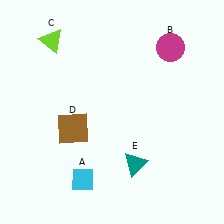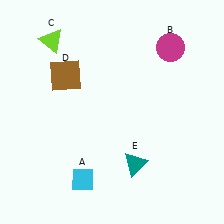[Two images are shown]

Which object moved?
The brown square (D) moved up.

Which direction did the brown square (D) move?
The brown square (D) moved up.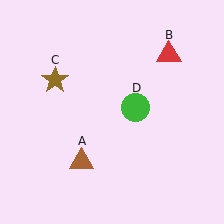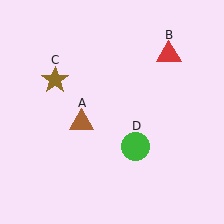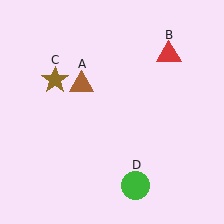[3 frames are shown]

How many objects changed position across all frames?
2 objects changed position: brown triangle (object A), green circle (object D).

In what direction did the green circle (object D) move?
The green circle (object D) moved down.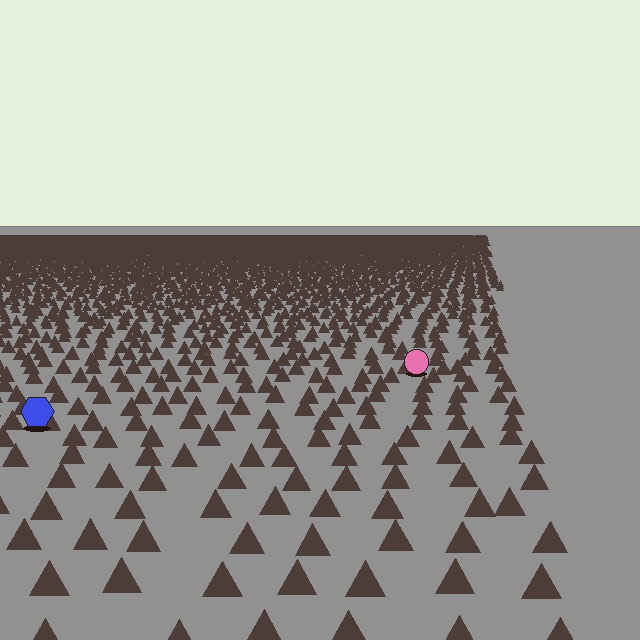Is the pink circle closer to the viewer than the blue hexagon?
No. The blue hexagon is closer — you can tell from the texture gradient: the ground texture is coarser near it.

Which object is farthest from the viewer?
The pink circle is farthest from the viewer. It appears smaller and the ground texture around it is denser.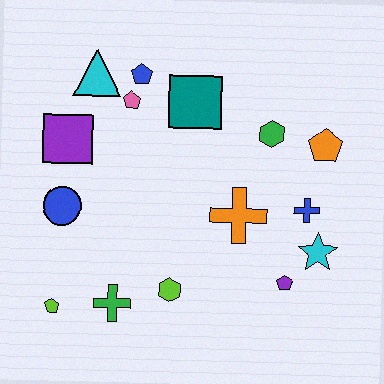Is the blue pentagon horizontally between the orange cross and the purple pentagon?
No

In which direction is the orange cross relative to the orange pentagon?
The orange cross is to the left of the orange pentagon.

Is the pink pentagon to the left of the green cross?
No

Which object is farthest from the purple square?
The cyan star is farthest from the purple square.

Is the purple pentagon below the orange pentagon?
Yes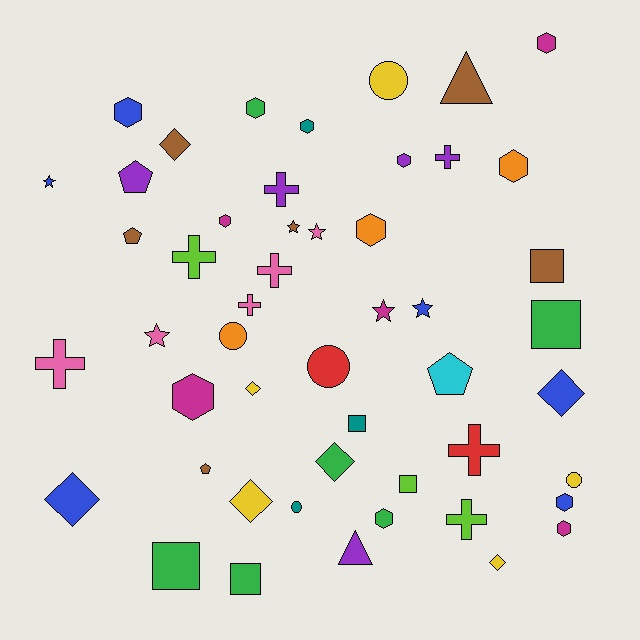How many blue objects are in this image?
There are 6 blue objects.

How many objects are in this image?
There are 50 objects.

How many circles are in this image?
There are 5 circles.